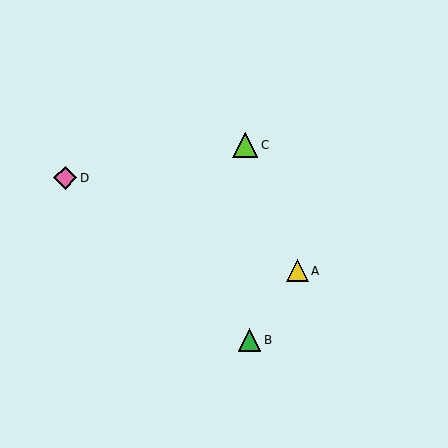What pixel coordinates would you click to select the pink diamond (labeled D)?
Click at (65, 178) to select the pink diamond D.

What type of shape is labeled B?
Shape B is a green triangle.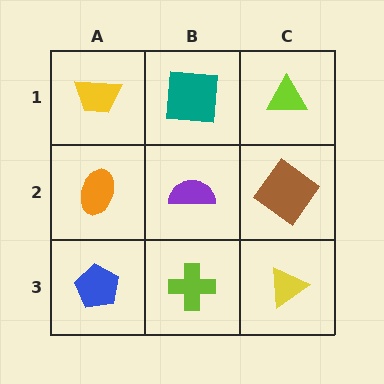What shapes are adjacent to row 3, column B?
A purple semicircle (row 2, column B), a blue pentagon (row 3, column A), a yellow triangle (row 3, column C).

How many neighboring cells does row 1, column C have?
2.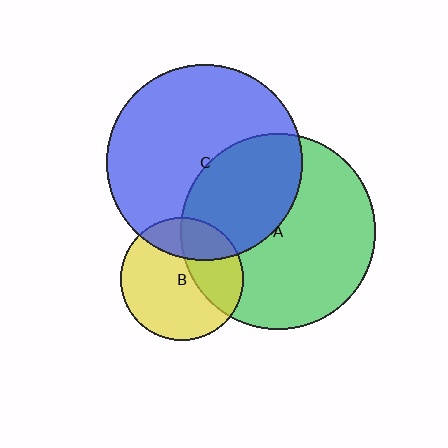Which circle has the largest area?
Circle C (blue).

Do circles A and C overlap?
Yes.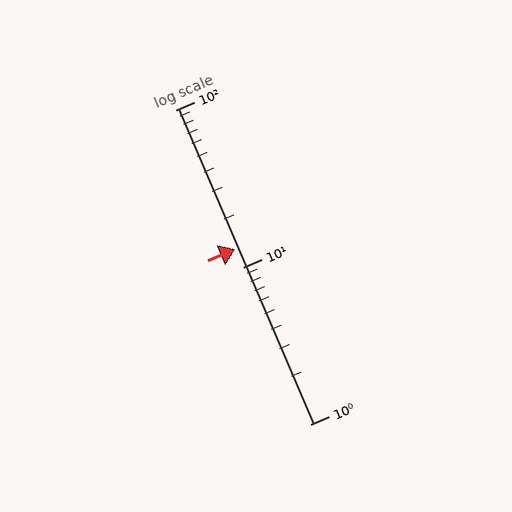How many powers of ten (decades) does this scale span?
The scale spans 2 decades, from 1 to 100.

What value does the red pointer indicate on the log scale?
The pointer indicates approximately 13.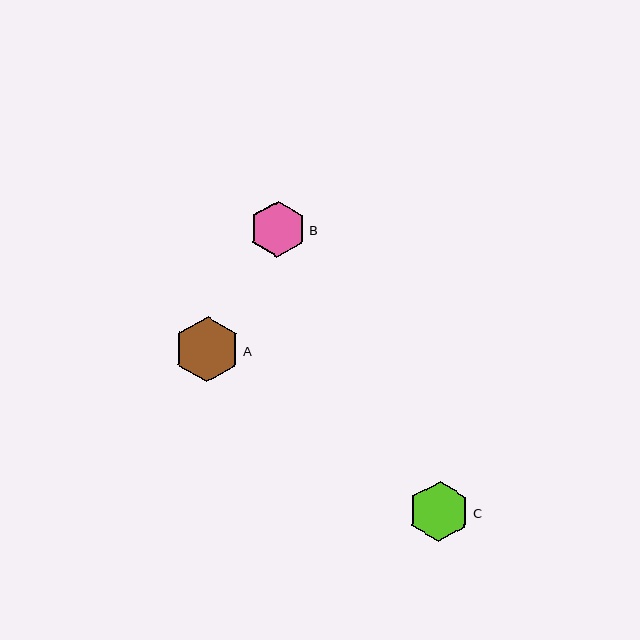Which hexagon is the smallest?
Hexagon B is the smallest with a size of approximately 57 pixels.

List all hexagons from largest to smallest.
From largest to smallest: A, C, B.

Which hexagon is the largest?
Hexagon A is the largest with a size of approximately 66 pixels.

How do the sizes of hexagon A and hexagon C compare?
Hexagon A and hexagon C are approximately the same size.